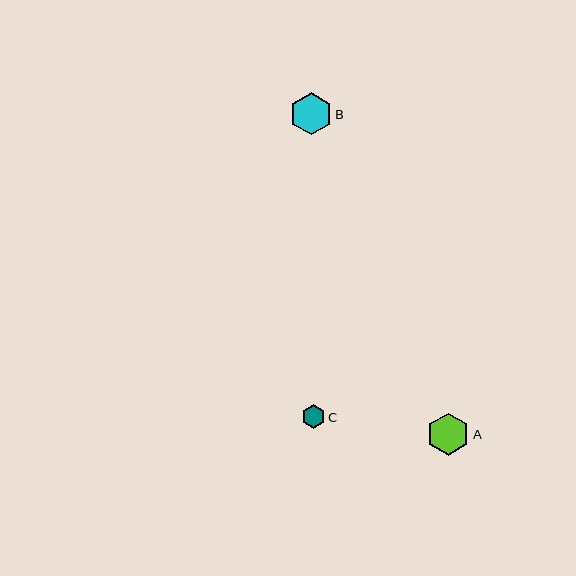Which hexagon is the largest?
Hexagon A is the largest with a size of approximately 42 pixels.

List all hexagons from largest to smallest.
From largest to smallest: A, B, C.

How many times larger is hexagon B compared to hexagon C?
Hexagon B is approximately 1.8 times the size of hexagon C.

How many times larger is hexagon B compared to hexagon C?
Hexagon B is approximately 1.8 times the size of hexagon C.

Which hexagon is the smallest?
Hexagon C is the smallest with a size of approximately 24 pixels.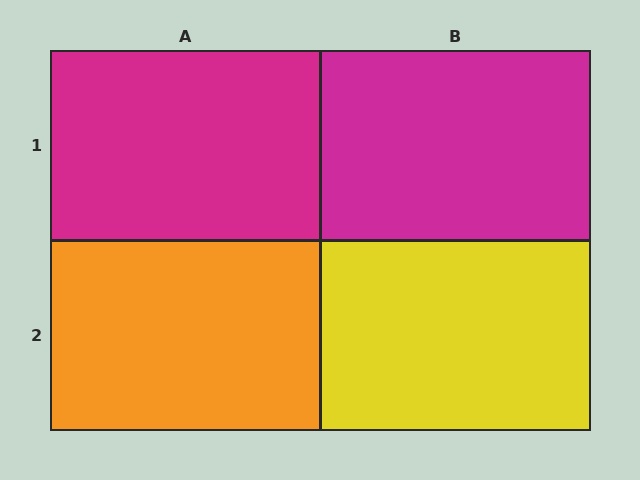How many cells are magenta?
2 cells are magenta.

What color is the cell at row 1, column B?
Magenta.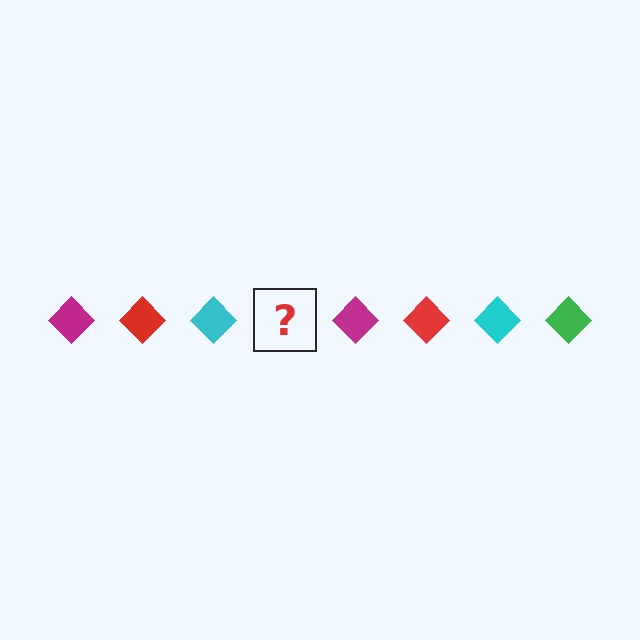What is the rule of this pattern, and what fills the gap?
The rule is that the pattern cycles through magenta, red, cyan, green diamonds. The gap should be filled with a green diamond.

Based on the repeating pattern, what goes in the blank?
The blank should be a green diamond.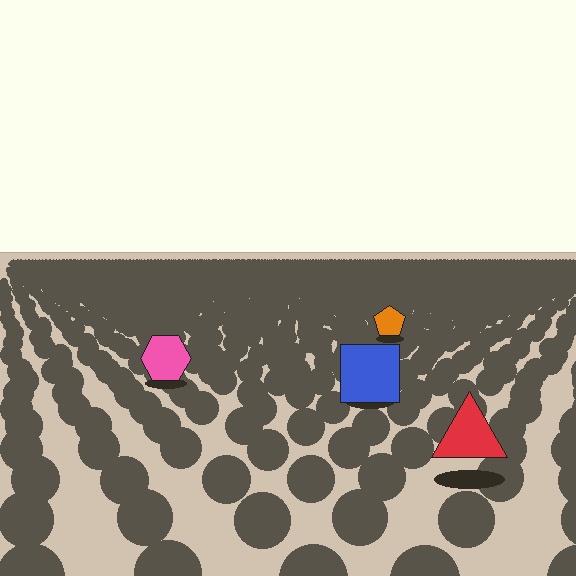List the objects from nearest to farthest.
From nearest to farthest: the red triangle, the blue square, the pink hexagon, the orange pentagon.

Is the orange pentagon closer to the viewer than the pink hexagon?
No. The pink hexagon is closer — you can tell from the texture gradient: the ground texture is coarser near it.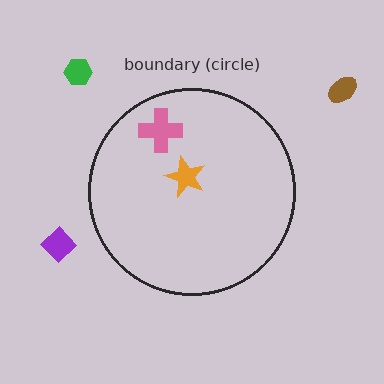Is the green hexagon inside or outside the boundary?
Outside.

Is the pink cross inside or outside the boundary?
Inside.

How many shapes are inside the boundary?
2 inside, 3 outside.